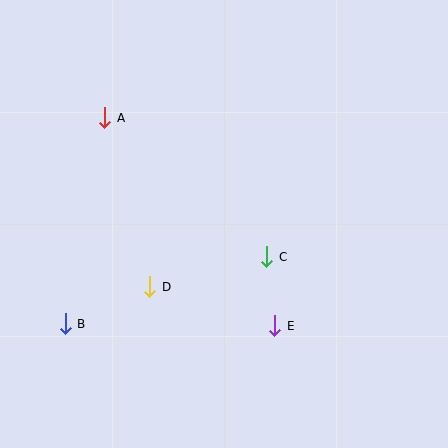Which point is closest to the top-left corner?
Point A is closest to the top-left corner.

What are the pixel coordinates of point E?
Point E is at (275, 326).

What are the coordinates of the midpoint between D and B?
The midpoint between D and B is at (108, 305).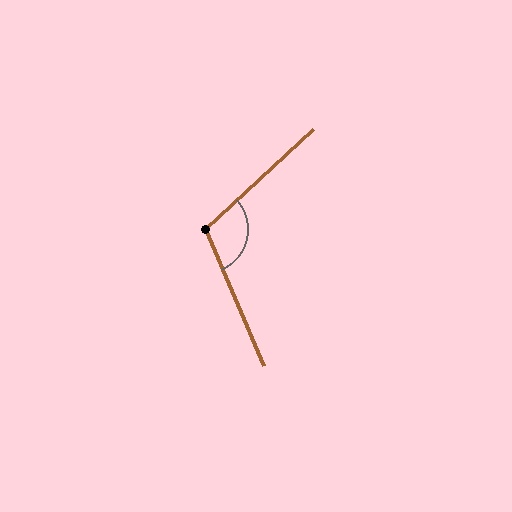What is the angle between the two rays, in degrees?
Approximately 109 degrees.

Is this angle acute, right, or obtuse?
It is obtuse.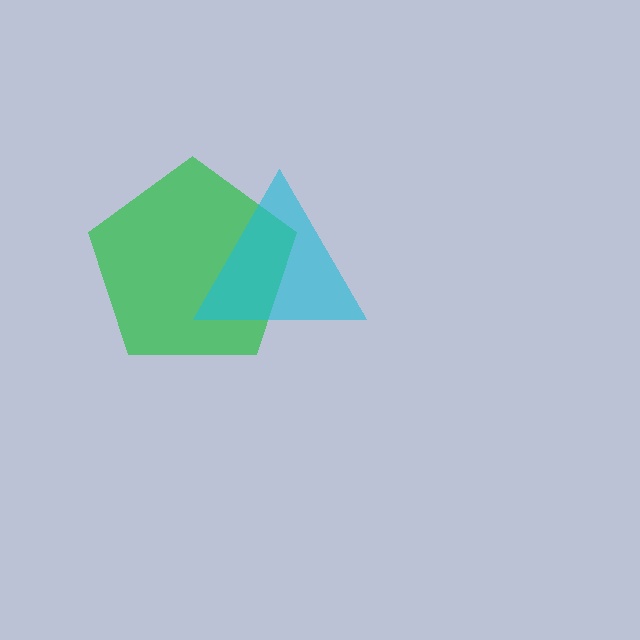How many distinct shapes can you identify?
There are 2 distinct shapes: a green pentagon, a cyan triangle.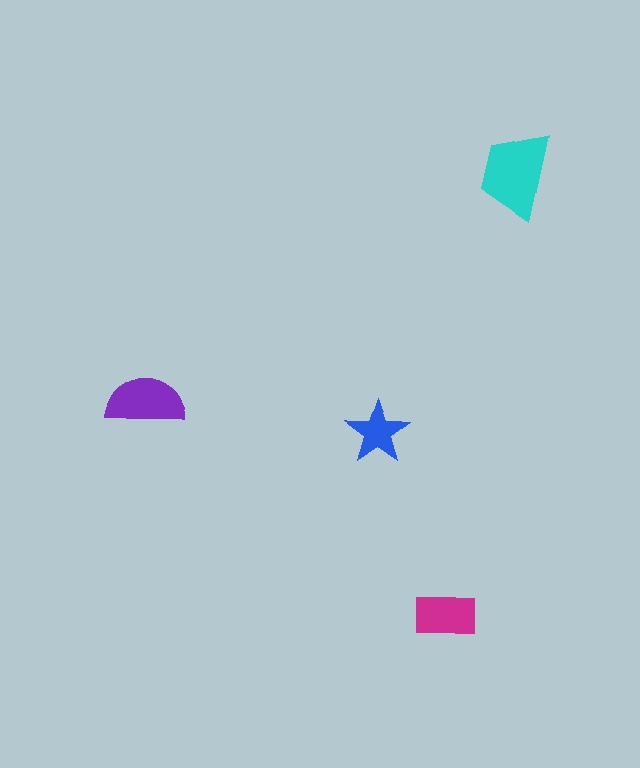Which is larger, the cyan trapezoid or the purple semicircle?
The cyan trapezoid.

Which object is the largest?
The cyan trapezoid.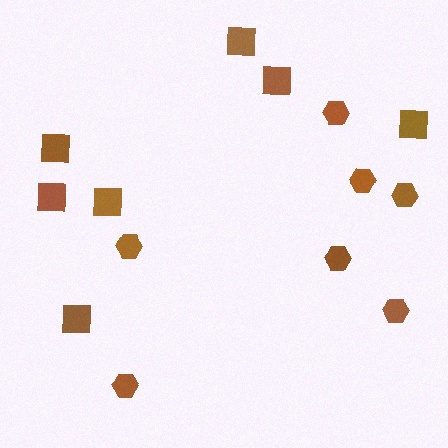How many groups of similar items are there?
There are 2 groups: one group of squares (7) and one group of hexagons (7).